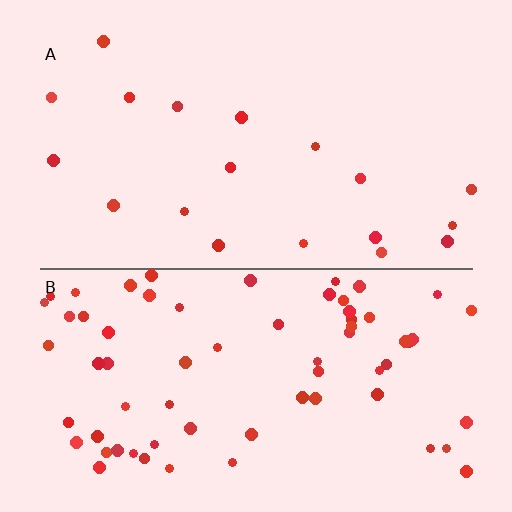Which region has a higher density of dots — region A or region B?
B (the bottom).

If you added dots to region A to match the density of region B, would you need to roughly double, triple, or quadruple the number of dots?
Approximately quadruple.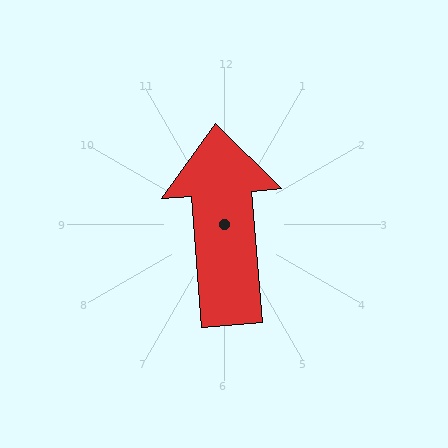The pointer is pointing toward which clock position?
Roughly 12 o'clock.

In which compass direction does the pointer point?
North.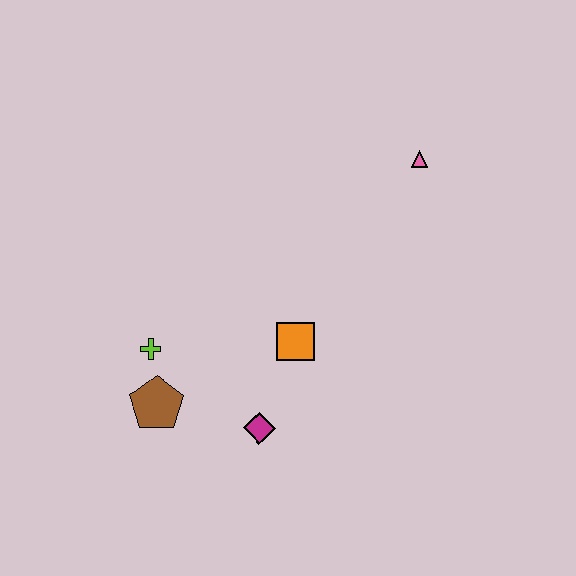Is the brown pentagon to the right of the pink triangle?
No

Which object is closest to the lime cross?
The brown pentagon is closest to the lime cross.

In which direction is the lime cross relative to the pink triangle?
The lime cross is to the left of the pink triangle.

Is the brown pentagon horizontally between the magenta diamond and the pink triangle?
No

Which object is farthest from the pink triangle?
The brown pentagon is farthest from the pink triangle.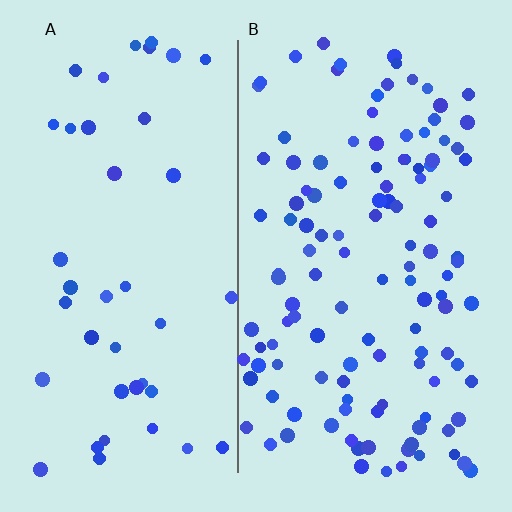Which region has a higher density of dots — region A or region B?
B (the right).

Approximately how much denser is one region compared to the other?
Approximately 2.9× — region B over region A.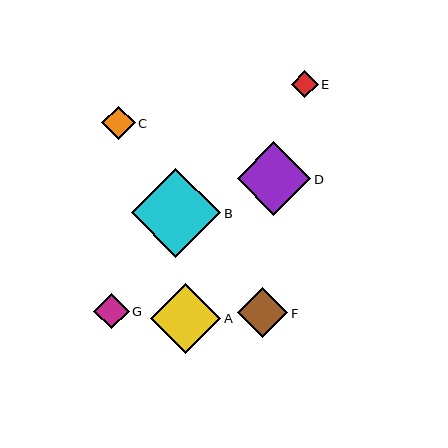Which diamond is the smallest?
Diamond E is the smallest with a size of approximately 27 pixels.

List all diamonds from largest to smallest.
From largest to smallest: B, D, A, F, G, C, E.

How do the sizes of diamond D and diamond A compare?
Diamond D and diamond A are approximately the same size.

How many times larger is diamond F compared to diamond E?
Diamond F is approximately 1.9 times the size of diamond E.